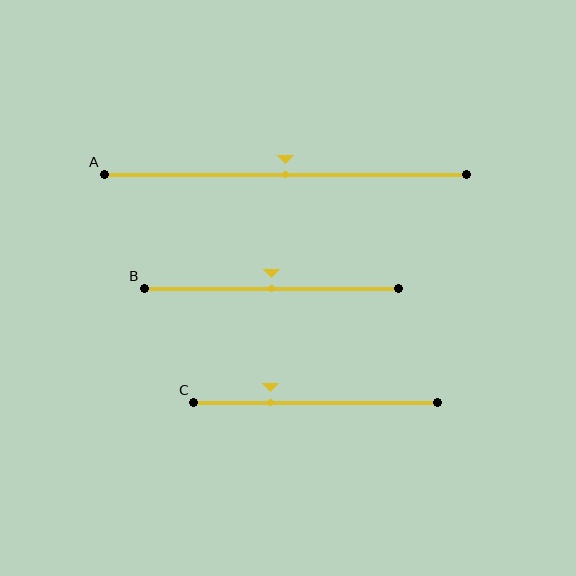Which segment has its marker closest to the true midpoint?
Segment A has its marker closest to the true midpoint.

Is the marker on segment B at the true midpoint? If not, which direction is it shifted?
Yes, the marker on segment B is at the true midpoint.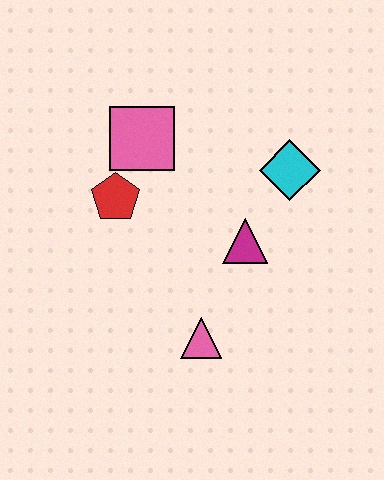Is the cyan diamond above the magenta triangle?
Yes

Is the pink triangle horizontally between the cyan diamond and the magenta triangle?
No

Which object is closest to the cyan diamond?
The magenta triangle is closest to the cyan diamond.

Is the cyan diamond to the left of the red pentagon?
No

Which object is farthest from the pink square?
The pink triangle is farthest from the pink square.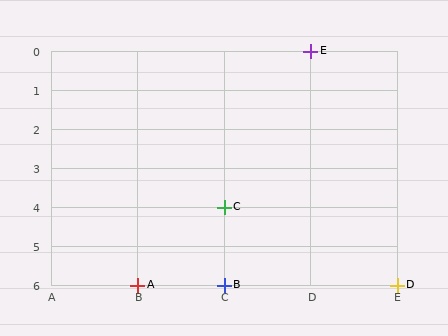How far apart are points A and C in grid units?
Points A and C are 1 column and 2 rows apart (about 2.2 grid units diagonally).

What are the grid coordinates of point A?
Point A is at grid coordinates (B, 6).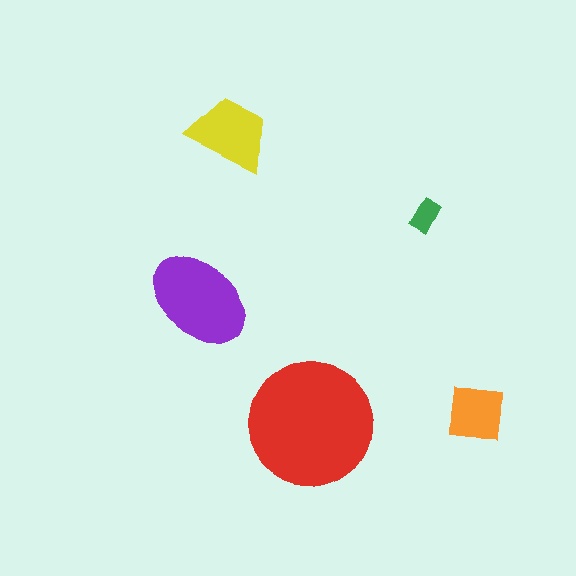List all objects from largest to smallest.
The red circle, the purple ellipse, the yellow trapezoid, the orange square, the green rectangle.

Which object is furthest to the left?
The purple ellipse is leftmost.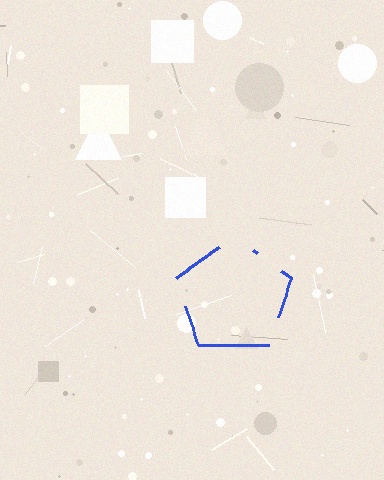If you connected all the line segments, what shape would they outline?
They would outline a pentagon.